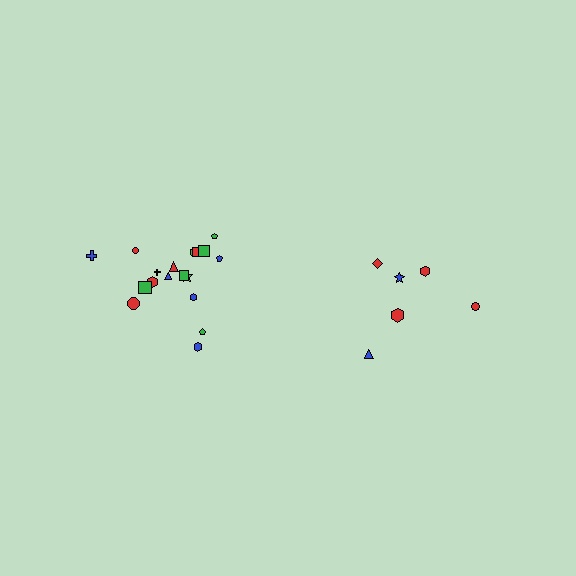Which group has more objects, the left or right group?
The left group.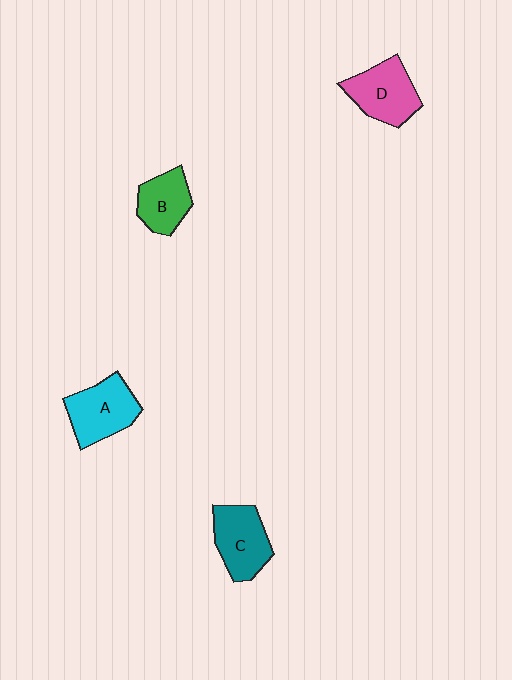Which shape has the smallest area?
Shape B (green).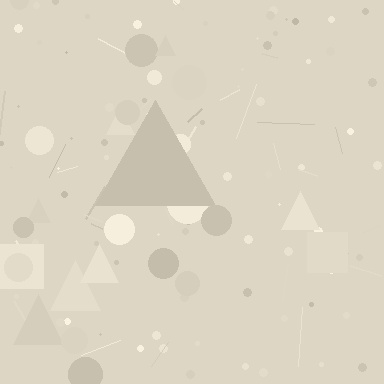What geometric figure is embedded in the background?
A triangle is embedded in the background.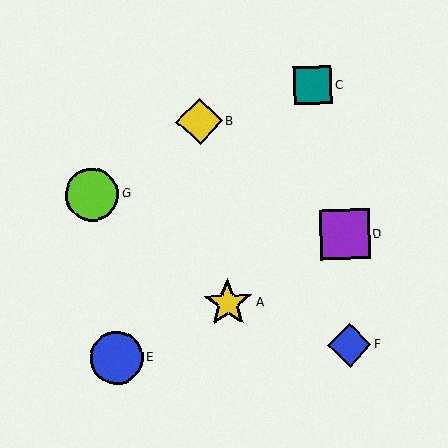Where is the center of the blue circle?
The center of the blue circle is at (116, 358).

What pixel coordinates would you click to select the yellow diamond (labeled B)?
Click at (199, 122) to select the yellow diamond B.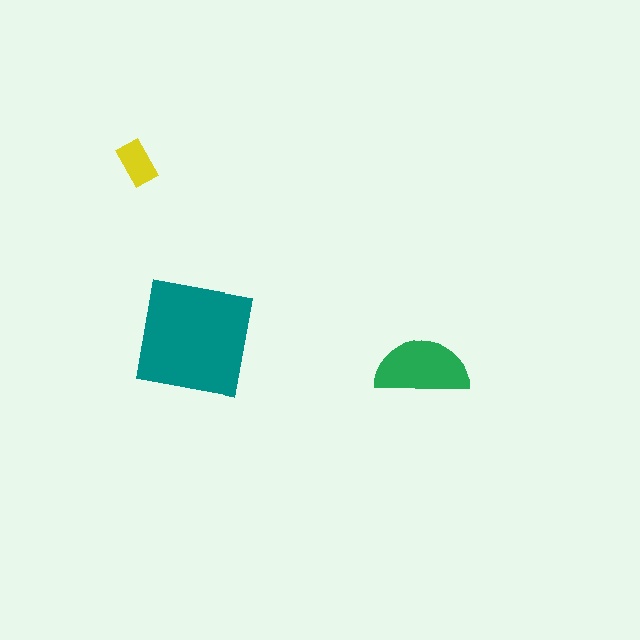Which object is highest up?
The yellow rectangle is topmost.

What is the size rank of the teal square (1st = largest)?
1st.